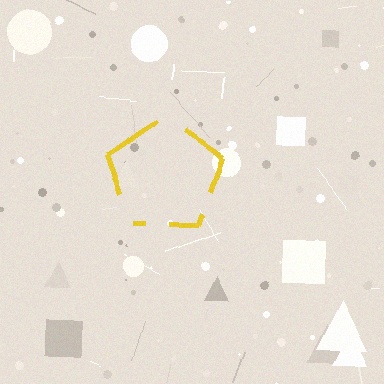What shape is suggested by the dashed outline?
The dashed outline suggests a pentagon.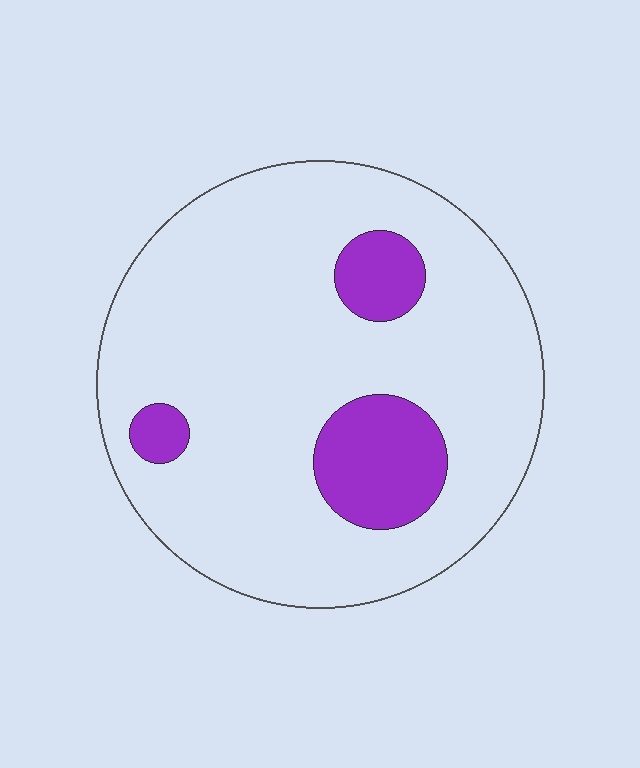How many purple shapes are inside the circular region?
3.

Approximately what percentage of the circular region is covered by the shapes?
Approximately 15%.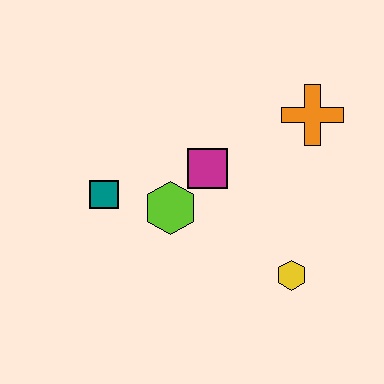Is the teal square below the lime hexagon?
No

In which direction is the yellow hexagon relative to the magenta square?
The yellow hexagon is below the magenta square.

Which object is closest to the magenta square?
The lime hexagon is closest to the magenta square.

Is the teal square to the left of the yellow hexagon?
Yes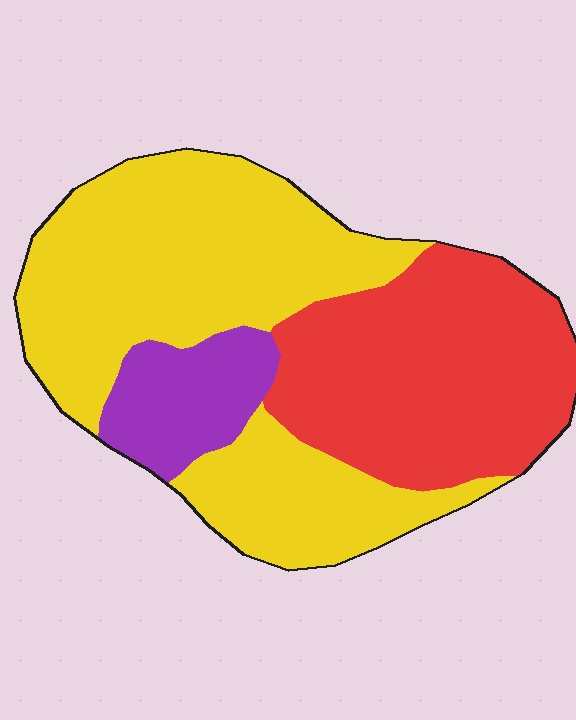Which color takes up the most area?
Yellow, at roughly 55%.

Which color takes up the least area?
Purple, at roughly 10%.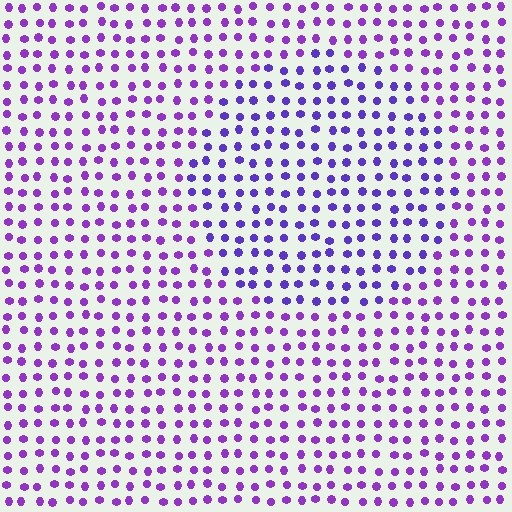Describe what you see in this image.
The image is filled with small purple elements in a uniform arrangement. A circle-shaped region is visible where the elements are tinted to a slightly different hue, forming a subtle color boundary.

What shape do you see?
I see a circle.